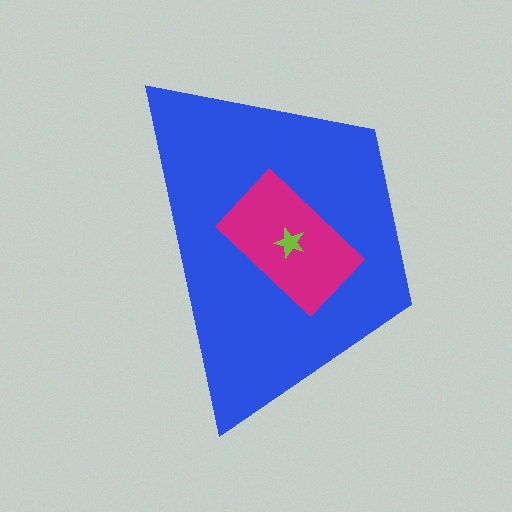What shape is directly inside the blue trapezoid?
The magenta rectangle.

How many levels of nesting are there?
3.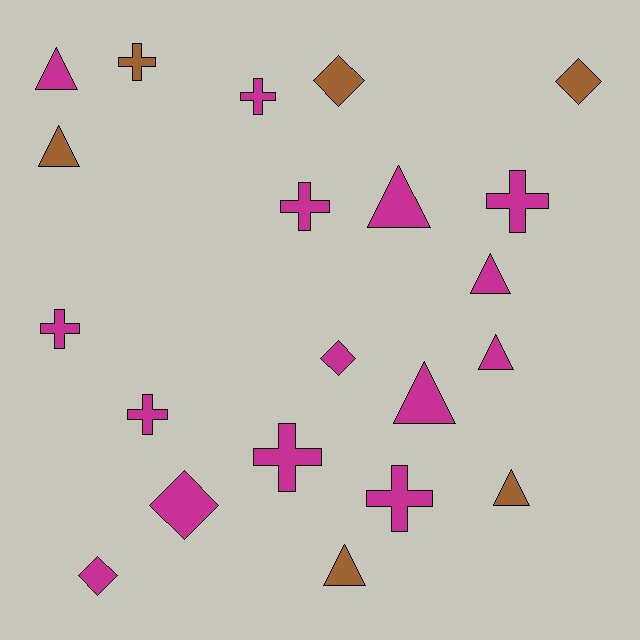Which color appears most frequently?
Magenta, with 15 objects.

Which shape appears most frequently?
Triangle, with 8 objects.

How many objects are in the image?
There are 21 objects.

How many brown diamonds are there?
There are 2 brown diamonds.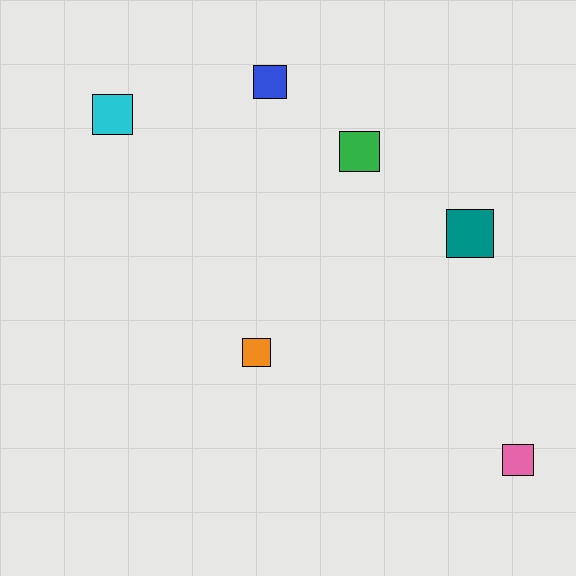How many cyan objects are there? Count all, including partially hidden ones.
There is 1 cyan object.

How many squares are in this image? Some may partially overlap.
There are 6 squares.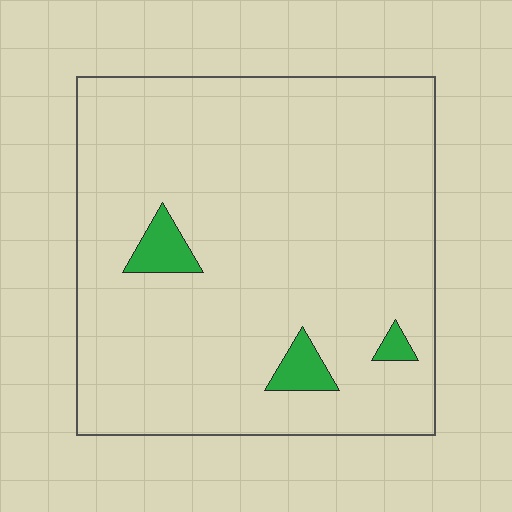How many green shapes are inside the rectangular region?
3.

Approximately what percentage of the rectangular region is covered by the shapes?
Approximately 5%.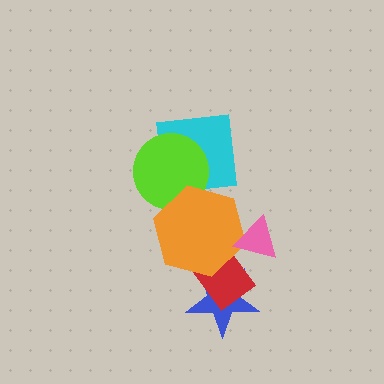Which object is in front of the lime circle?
The orange hexagon is in front of the lime circle.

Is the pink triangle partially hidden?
No, no other shape covers it.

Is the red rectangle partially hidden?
Yes, it is partially covered by another shape.